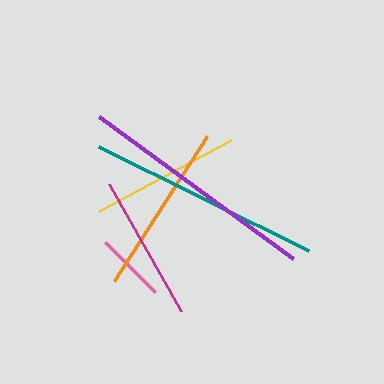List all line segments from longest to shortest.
From longest to shortest: purple, teal, orange, yellow, magenta, pink.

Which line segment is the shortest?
The pink line is the shortest at approximately 70 pixels.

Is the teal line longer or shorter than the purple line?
The purple line is longer than the teal line.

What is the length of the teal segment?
The teal segment is approximately 234 pixels long.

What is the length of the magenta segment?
The magenta segment is approximately 146 pixels long.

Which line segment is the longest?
The purple line is the longest at approximately 241 pixels.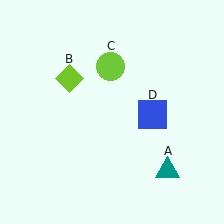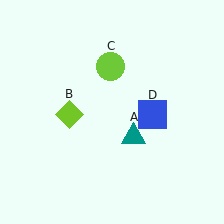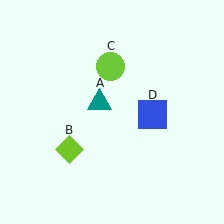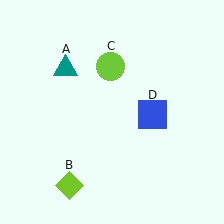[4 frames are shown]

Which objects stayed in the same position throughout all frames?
Lime circle (object C) and blue square (object D) remained stationary.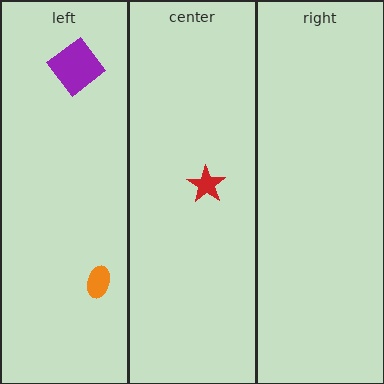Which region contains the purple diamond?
The left region.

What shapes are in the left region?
The purple diamond, the orange ellipse.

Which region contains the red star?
The center region.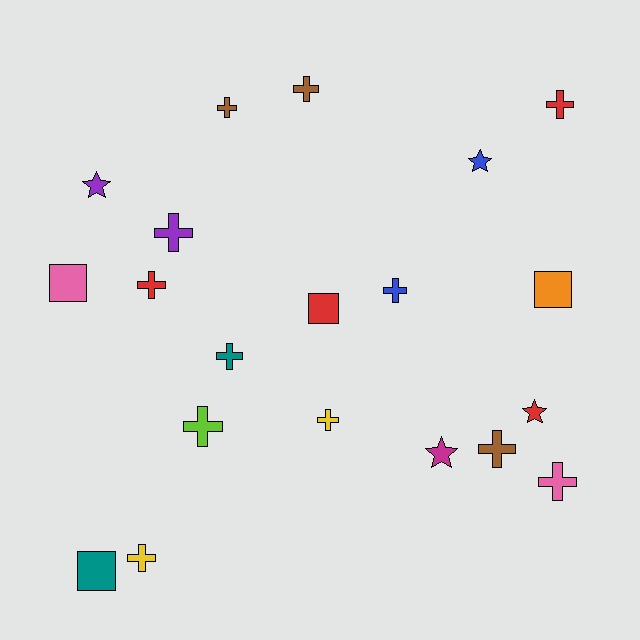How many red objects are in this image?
There are 4 red objects.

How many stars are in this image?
There are 4 stars.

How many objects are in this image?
There are 20 objects.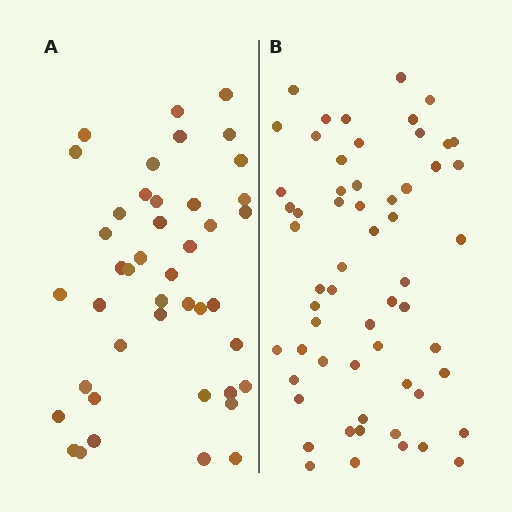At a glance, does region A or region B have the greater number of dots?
Region B (the right region) has more dots.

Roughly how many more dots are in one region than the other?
Region B has approximately 15 more dots than region A.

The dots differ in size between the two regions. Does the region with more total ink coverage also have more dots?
No. Region A has more total ink coverage because its dots are larger, but region B actually contains more individual dots. Total area can be misleading — the number of items is what matters here.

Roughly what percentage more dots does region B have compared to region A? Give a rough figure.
About 35% more.